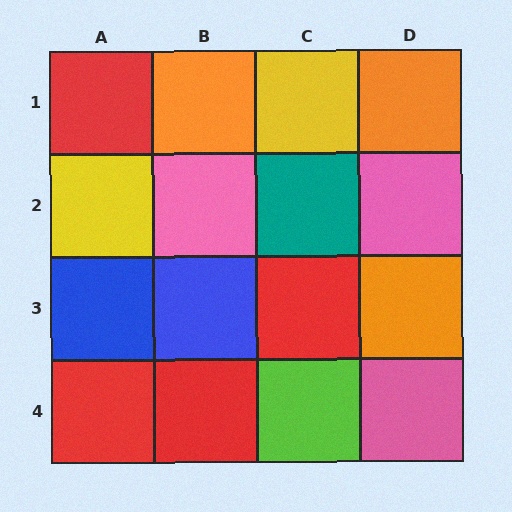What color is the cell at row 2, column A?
Yellow.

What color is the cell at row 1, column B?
Orange.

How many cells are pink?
3 cells are pink.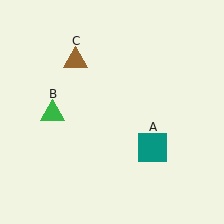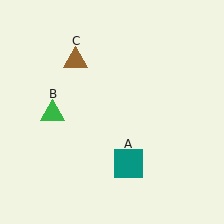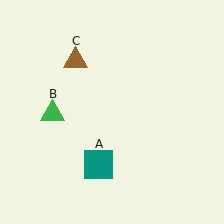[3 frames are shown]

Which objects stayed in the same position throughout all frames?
Green triangle (object B) and brown triangle (object C) remained stationary.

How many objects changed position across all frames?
1 object changed position: teal square (object A).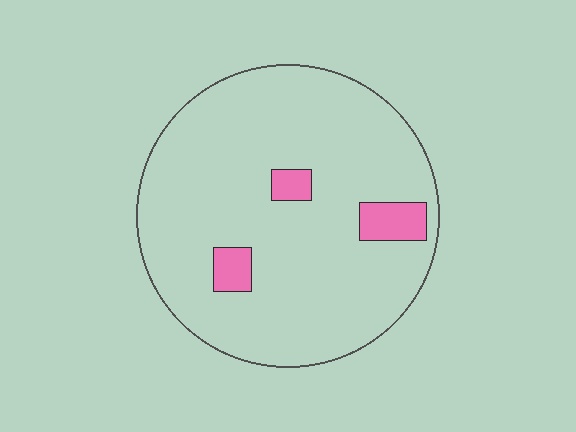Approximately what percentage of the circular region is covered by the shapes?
Approximately 10%.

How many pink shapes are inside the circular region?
3.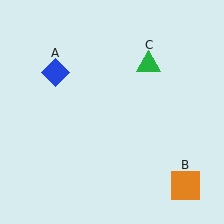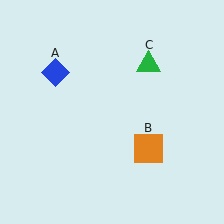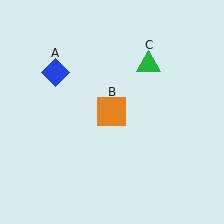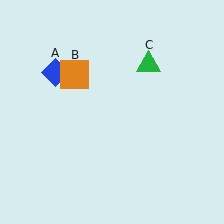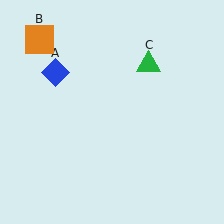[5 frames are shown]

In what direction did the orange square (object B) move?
The orange square (object B) moved up and to the left.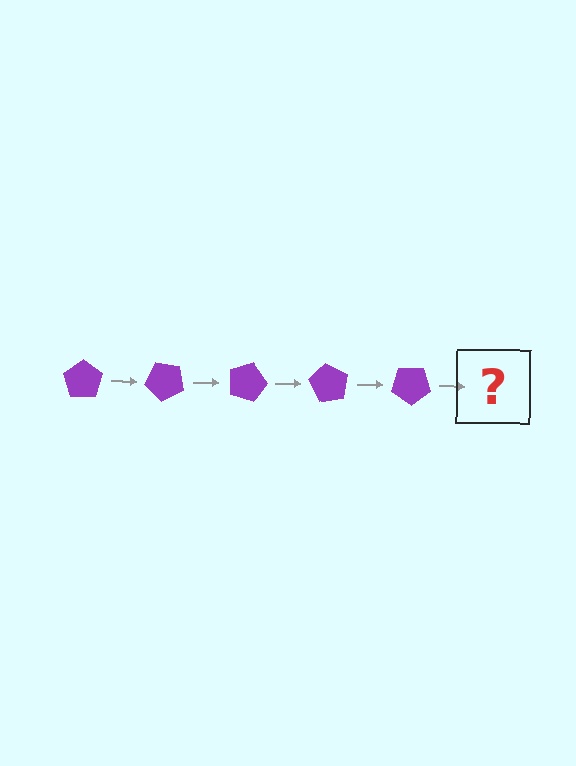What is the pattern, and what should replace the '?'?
The pattern is that the pentagon rotates 45 degrees each step. The '?' should be a purple pentagon rotated 225 degrees.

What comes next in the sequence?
The next element should be a purple pentagon rotated 225 degrees.